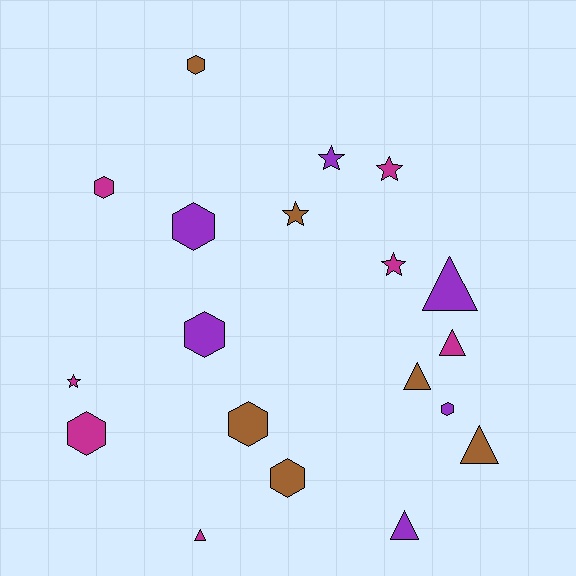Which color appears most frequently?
Magenta, with 7 objects.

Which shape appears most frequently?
Hexagon, with 8 objects.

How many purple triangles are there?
There are 2 purple triangles.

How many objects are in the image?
There are 19 objects.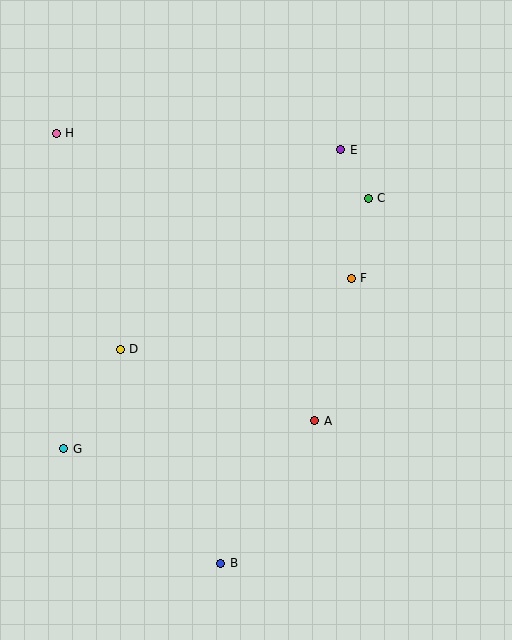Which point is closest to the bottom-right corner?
Point A is closest to the bottom-right corner.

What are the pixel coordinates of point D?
Point D is at (120, 349).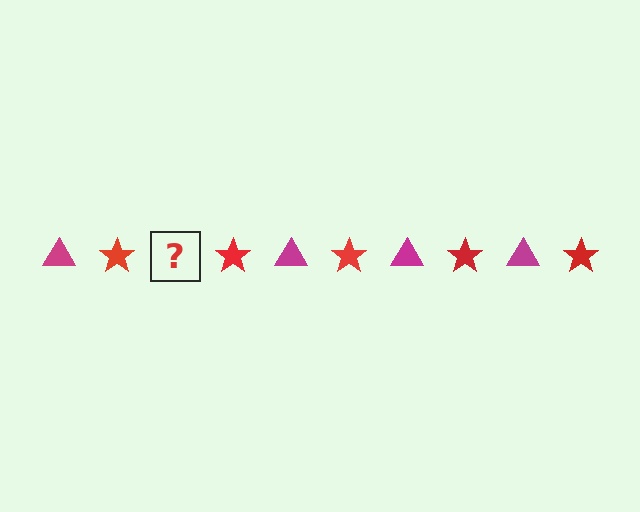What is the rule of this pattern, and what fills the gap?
The rule is that the pattern alternates between magenta triangle and red star. The gap should be filled with a magenta triangle.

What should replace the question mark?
The question mark should be replaced with a magenta triangle.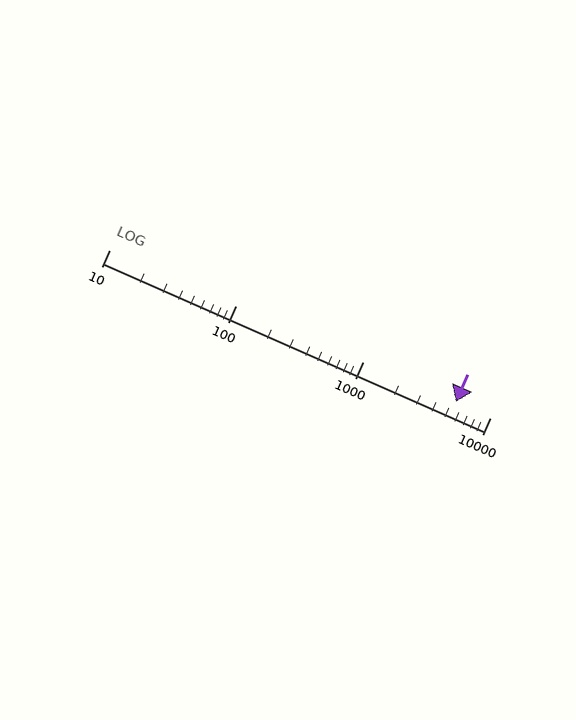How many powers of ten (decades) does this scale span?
The scale spans 3 decades, from 10 to 10000.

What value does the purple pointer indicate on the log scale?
The pointer indicates approximately 5400.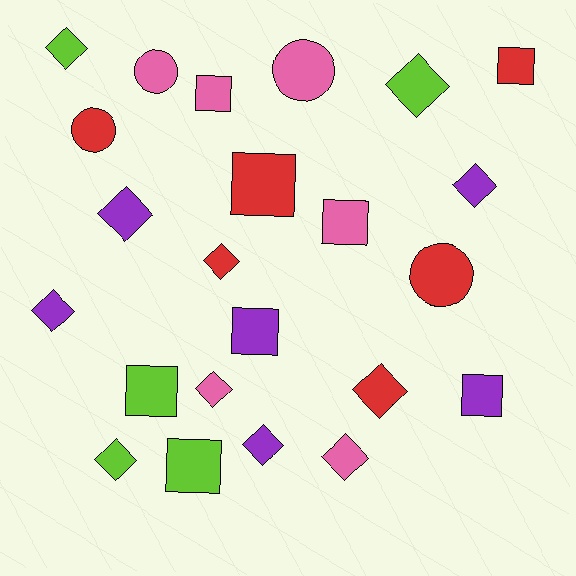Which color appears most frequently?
Purple, with 6 objects.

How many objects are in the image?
There are 23 objects.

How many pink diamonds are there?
There are 2 pink diamonds.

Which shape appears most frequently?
Diamond, with 11 objects.